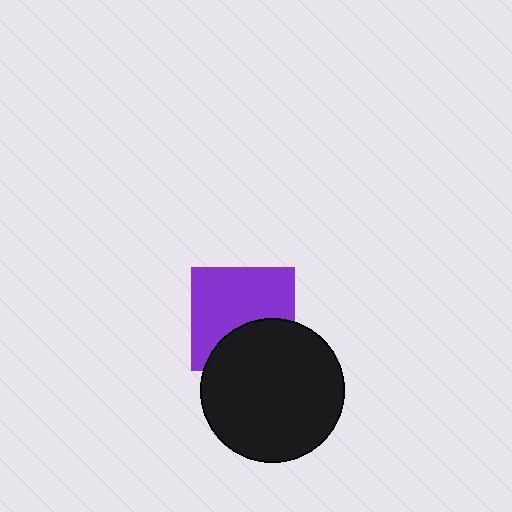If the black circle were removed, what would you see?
You would see the complete purple square.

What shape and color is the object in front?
The object in front is a black circle.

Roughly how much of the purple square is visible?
About half of it is visible (roughly 63%).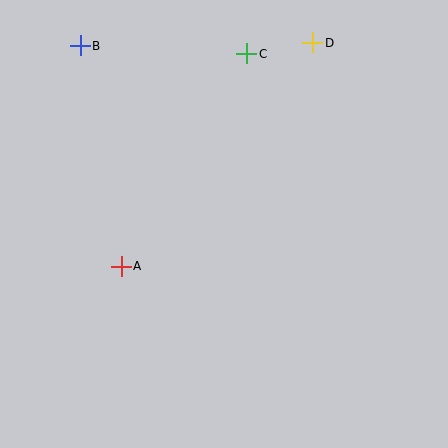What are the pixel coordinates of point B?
Point B is at (80, 46).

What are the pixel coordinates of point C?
Point C is at (247, 54).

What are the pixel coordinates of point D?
Point D is at (313, 43).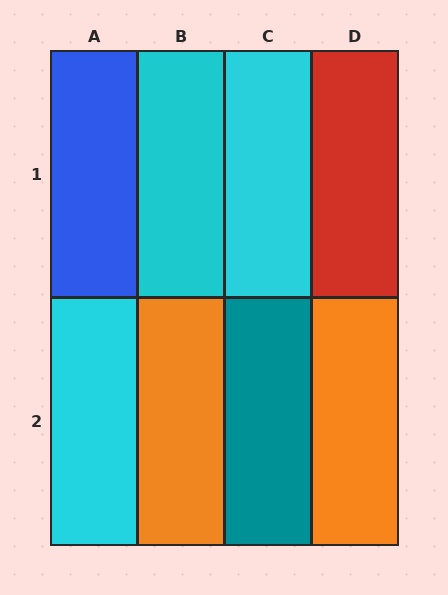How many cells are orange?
2 cells are orange.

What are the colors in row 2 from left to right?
Cyan, orange, teal, orange.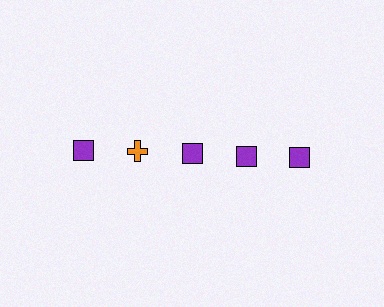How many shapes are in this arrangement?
There are 5 shapes arranged in a grid pattern.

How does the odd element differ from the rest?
It differs in both color (orange instead of purple) and shape (cross instead of square).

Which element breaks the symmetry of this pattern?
The orange cross in the top row, second from left column breaks the symmetry. All other shapes are purple squares.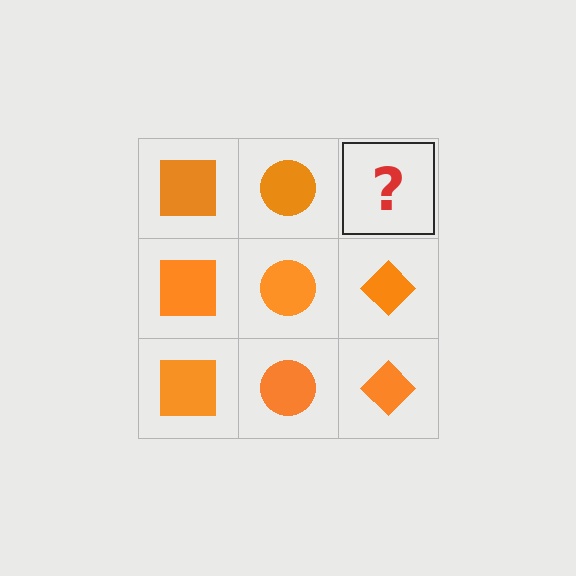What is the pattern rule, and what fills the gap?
The rule is that each column has a consistent shape. The gap should be filled with an orange diamond.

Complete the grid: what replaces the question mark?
The question mark should be replaced with an orange diamond.